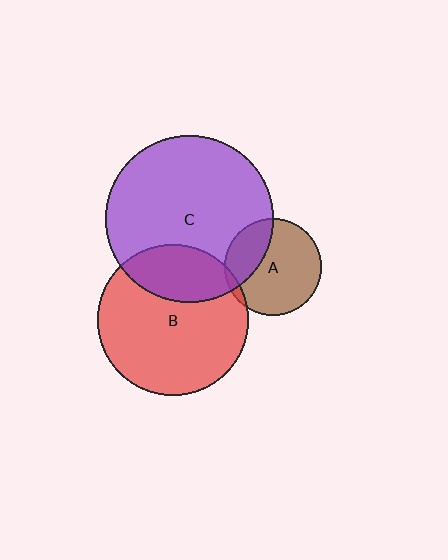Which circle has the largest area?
Circle C (purple).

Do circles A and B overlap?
Yes.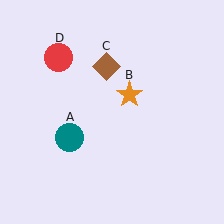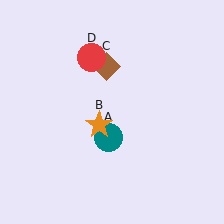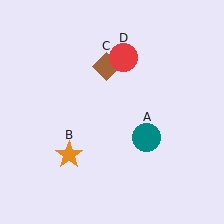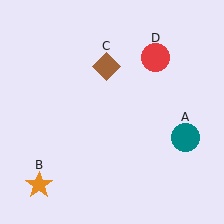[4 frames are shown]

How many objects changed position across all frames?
3 objects changed position: teal circle (object A), orange star (object B), red circle (object D).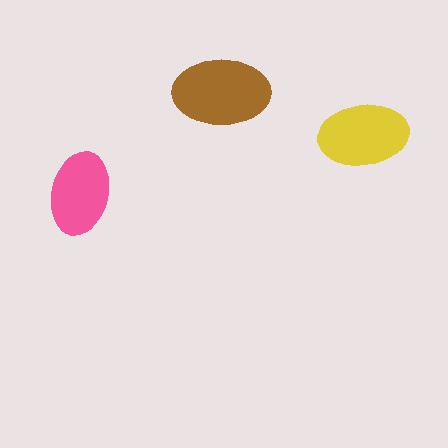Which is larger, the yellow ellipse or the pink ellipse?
The yellow one.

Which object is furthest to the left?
The pink ellipse is leftmost.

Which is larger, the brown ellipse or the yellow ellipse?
The brown one.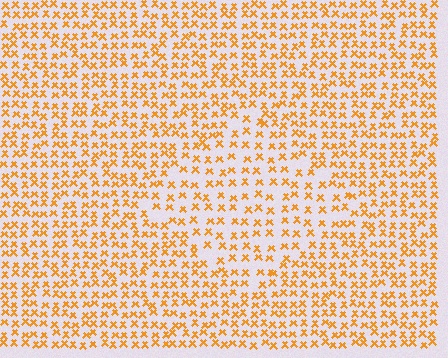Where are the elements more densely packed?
The elements are more densely packed outside the diamond boundary.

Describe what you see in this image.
The image contains small orange elements arranged at two different densities. A diamond-shaped region is visible where the elements are less densely packed than the surrounding area.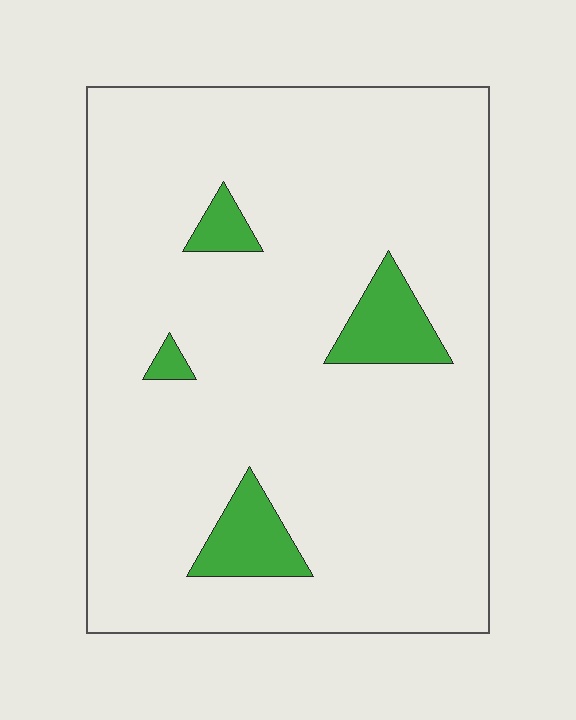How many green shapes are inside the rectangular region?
4.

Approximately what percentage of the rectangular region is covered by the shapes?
Approximately 10%.